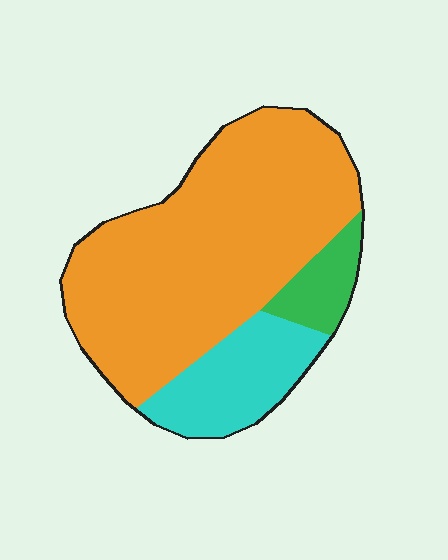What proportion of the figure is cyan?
Cyan takes up about one fifth (1/5) of the figure.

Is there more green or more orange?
Orange.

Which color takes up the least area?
Green, at roughly 10%.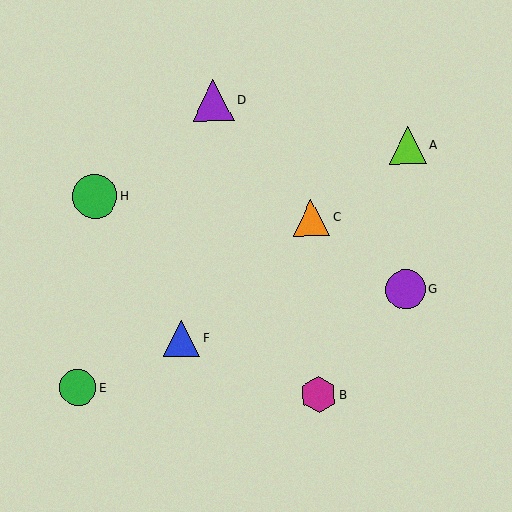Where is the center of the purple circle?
The center of the purple circle is at (406, 289).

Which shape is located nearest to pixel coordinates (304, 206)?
The orange triangle (labeled C) at (311, 218) is nearest to that location.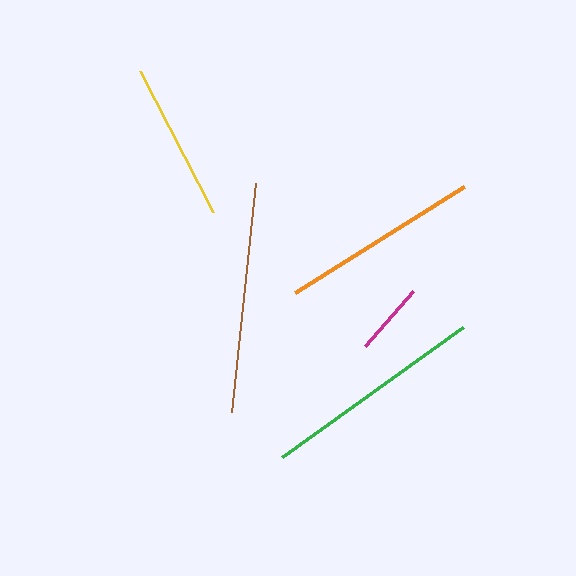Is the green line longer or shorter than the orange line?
The green line is longer than the orange line.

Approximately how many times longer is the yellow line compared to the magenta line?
The yellow line is approximately 2.2 times the length of the magenta line.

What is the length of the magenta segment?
The magenta segment is approximately 73 pixels long.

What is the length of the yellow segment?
The yellow segment is approximately 158 pixels long.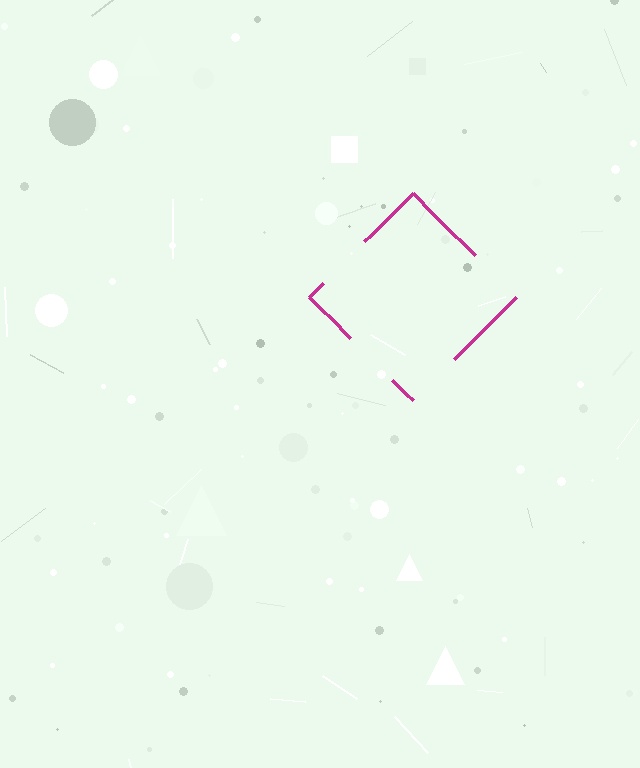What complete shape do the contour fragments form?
The contour fragments form a diamond.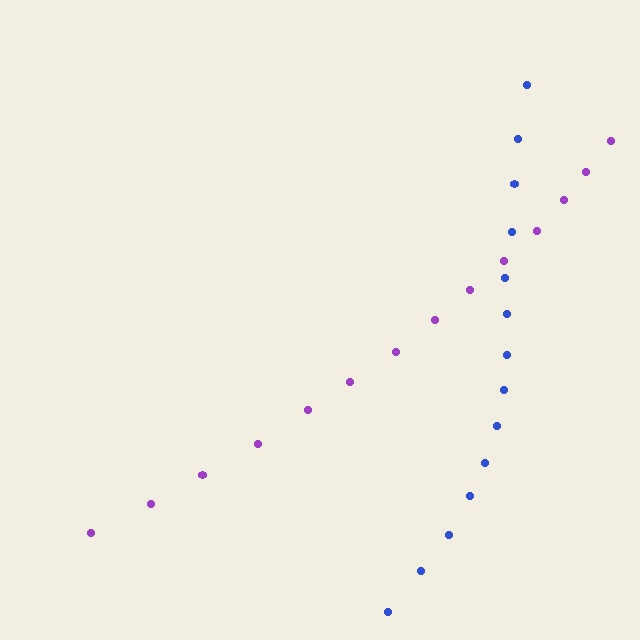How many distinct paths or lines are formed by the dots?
There are 2 distinct paths.